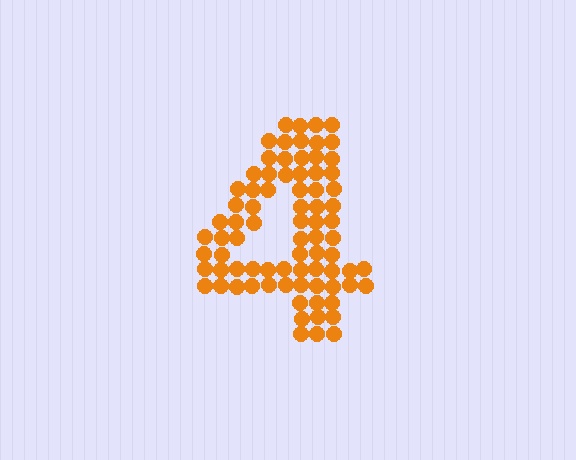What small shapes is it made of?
It is made of small circles.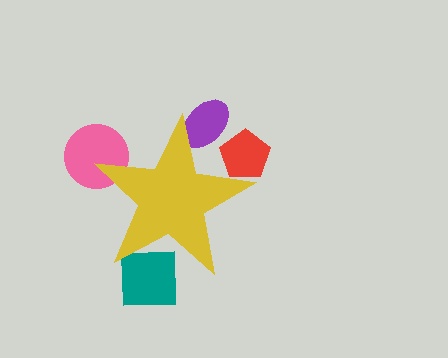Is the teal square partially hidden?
Yes, the teal square is partially hidden behind the yellow star.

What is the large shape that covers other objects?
A yellow star.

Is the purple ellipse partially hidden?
Yes, the purple ellipse is partially hidden behind the yellow star.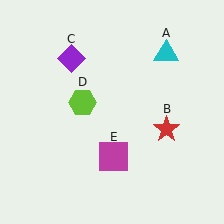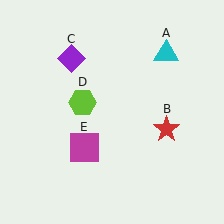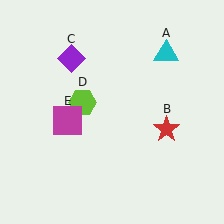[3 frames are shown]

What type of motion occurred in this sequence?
The magenta square (object E) rotated clockwise around the center of the scene.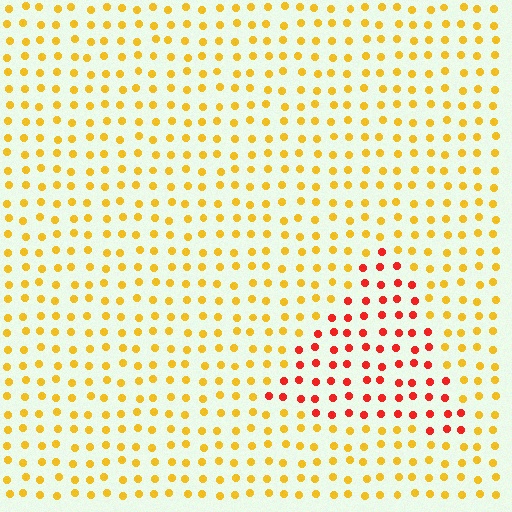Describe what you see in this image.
The image is filled with small yellow elements in a uniform arrangement. A triangle-shaped region is visible where the elements are tinted to a slightly different hue, forming a subtle color boundary.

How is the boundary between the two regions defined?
The boundary is defined purely by a slight shift in hue (about 45 degrees). Spacing, size, and orientation are identical on both sides.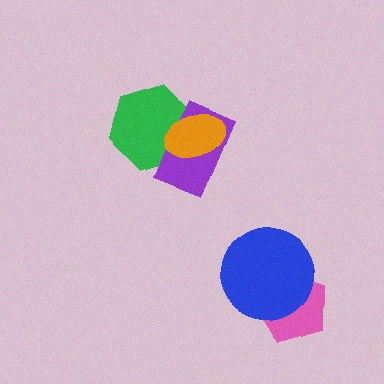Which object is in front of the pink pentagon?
The blue circle is in front of the pink pentagon.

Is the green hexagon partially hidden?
Yes, it is partially covered by another shape.